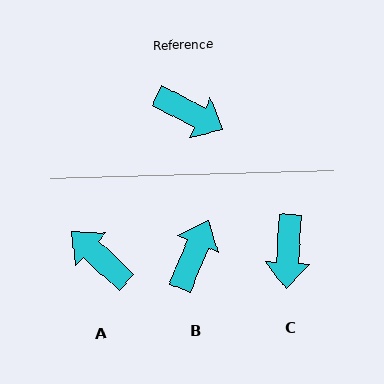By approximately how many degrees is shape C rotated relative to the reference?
Approximately 66 degrees clockwise.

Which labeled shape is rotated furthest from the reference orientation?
A, about 164 degrees away.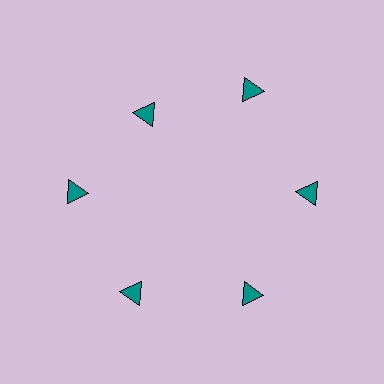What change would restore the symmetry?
The symmetry would be restored by moving it outward, back onto the ring so that all 6 triangles sit at equal angles and equal distance from the center.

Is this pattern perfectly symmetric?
No. The 6 teal triangles are arranged in a ring, but one element near the 11 o'clock position is pulled inward toward the center, breaking the 6-fold rotational symmetry.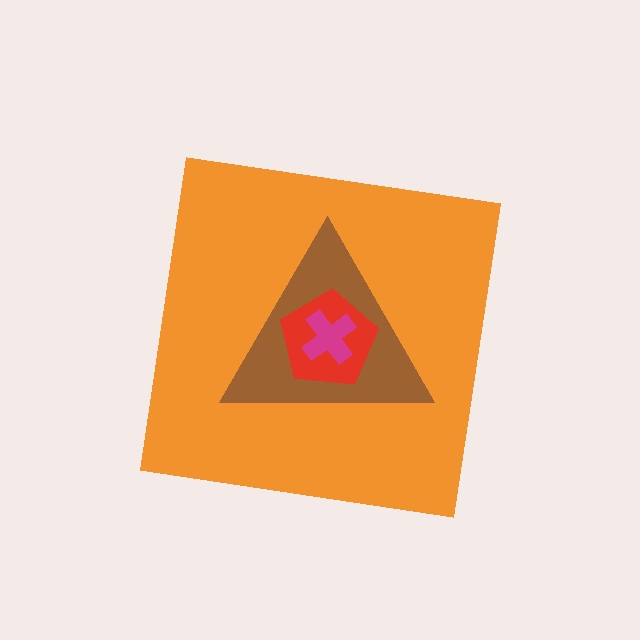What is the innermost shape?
The magenta cross.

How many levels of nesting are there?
4.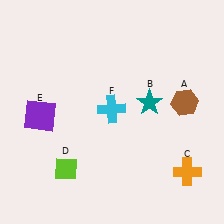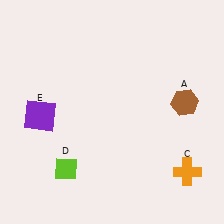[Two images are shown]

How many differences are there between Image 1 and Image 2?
There are 2 differences between the two images.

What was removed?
The cyan cross (F), the teal star (B) were removed in Image 2.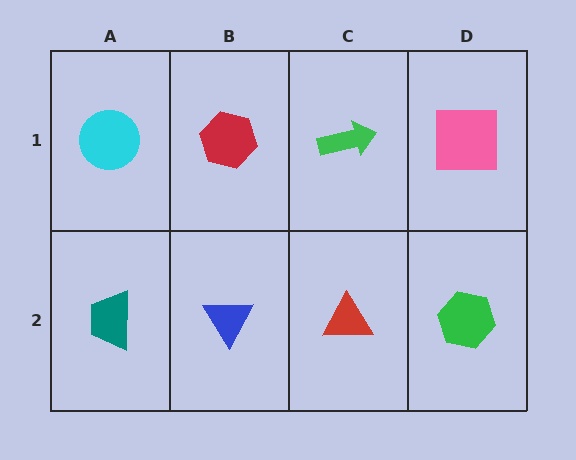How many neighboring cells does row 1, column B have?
3.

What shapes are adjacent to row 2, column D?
A pink square (row 1, column D), a red triangle (row 2, column C).